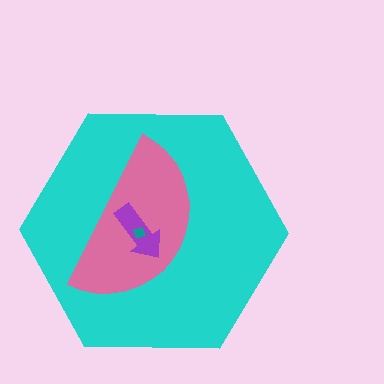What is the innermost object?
The teal diamond.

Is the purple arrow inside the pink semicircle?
Yes.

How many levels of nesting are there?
4.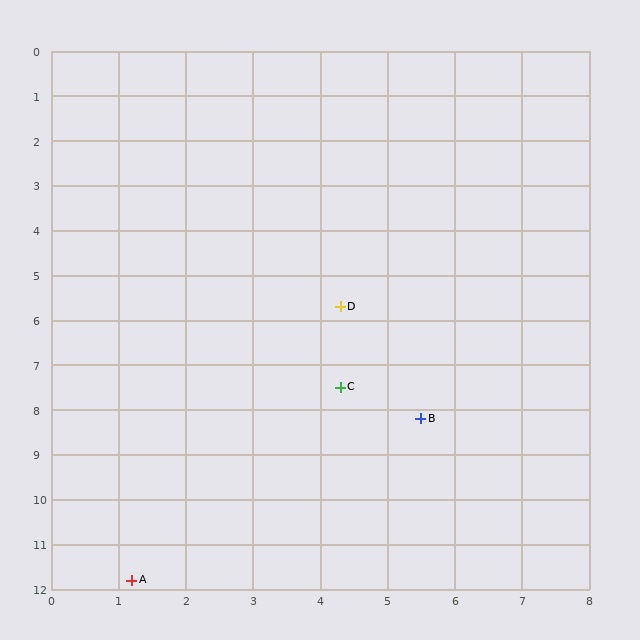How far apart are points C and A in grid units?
Points C and A are about 5.3 grid units apart.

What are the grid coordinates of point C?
Point C is at approximately (4.3, 7.5).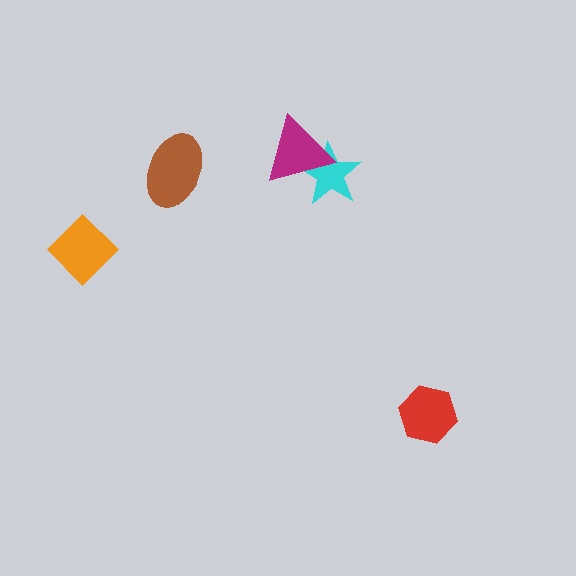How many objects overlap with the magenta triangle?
1 object overlaps with the magenta triangle.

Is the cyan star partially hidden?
Yes, it is partially covered by another shape.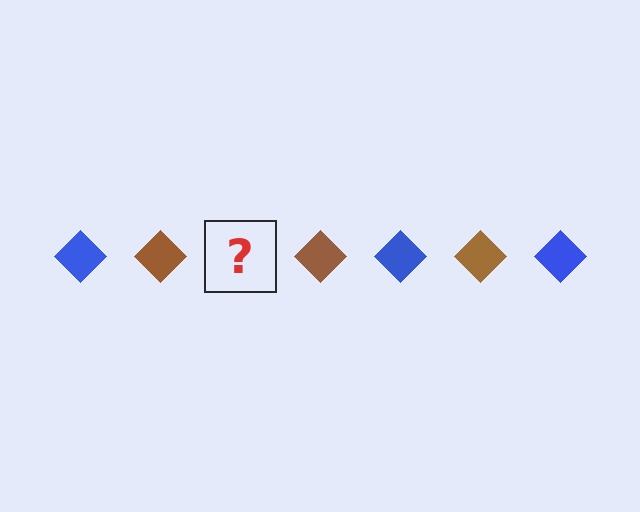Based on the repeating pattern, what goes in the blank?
The blank should be a blue diamond.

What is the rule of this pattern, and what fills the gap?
The rule is that the pattern cycles through blue, brown diamonds. The gap should be filled with a blue diamond.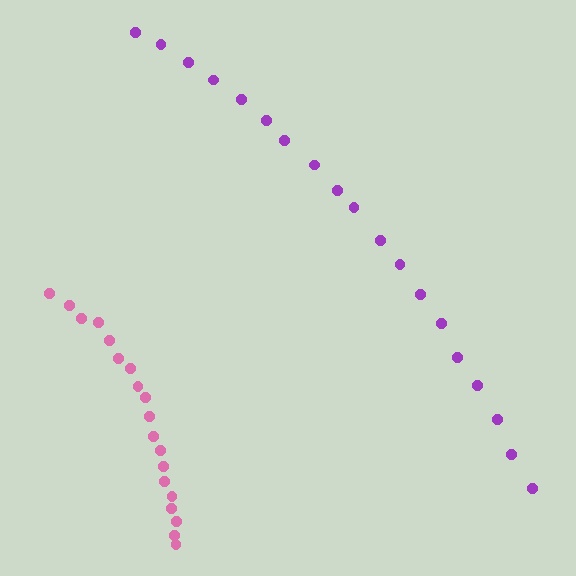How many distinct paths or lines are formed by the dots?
There are 2 distinct paths.